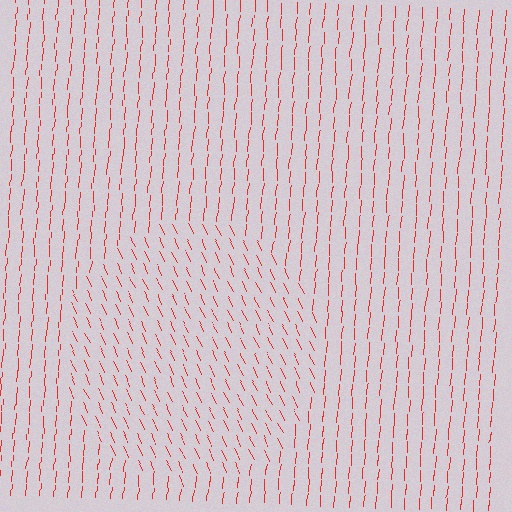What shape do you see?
I see a circle.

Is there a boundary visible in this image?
Yes, there is a texture boundary formed by a change in line orientation.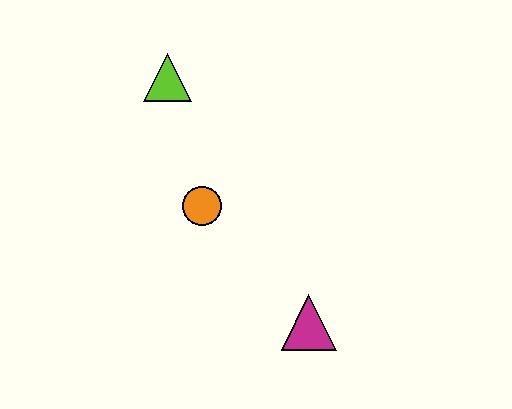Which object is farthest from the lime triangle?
The magenta triangle is farthest from the lime triangle.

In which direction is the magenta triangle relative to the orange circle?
The magenta triangle is below the orange circle.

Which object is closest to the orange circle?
The lime triangle is closest to the orange circle.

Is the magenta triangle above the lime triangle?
No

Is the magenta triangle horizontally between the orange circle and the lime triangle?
No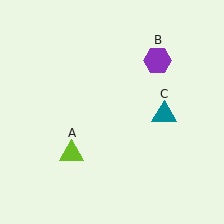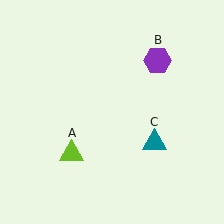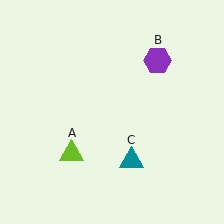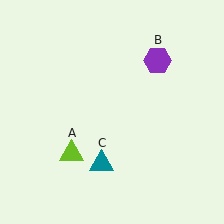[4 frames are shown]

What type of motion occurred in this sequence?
The teal triangle (object C) rotated clockwise around the center of the scene.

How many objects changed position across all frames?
1 object changed position: teal triangle (object C).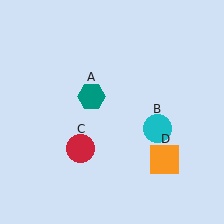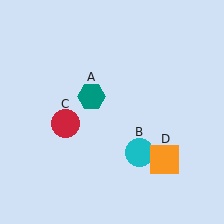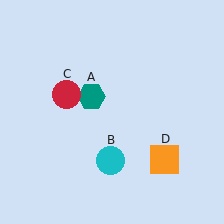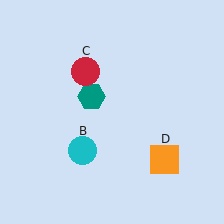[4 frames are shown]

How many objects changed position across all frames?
2 objects changed position: cyan circle (object B), red circle (object C).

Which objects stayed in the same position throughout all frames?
Teal hexagon (object A) and orange square (object D) remained stationary.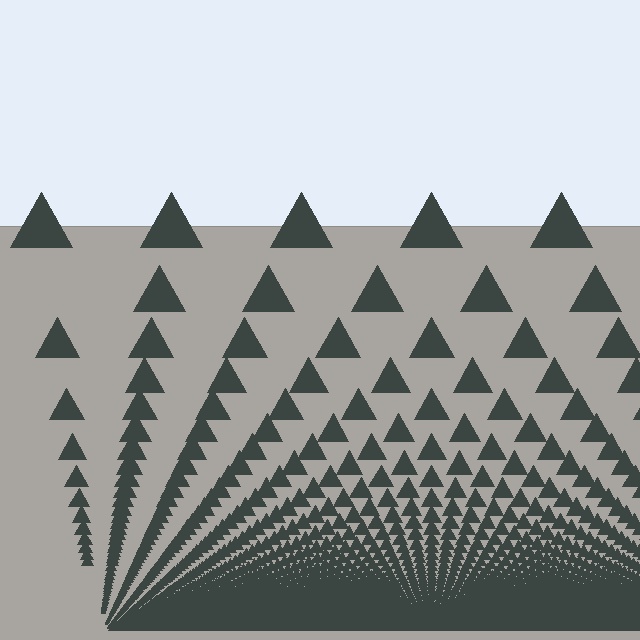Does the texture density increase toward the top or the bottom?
Density increases toward the bottom.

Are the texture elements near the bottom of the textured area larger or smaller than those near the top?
Smaller. The gradient is inverted — elements near the bottom are smaller and denser.